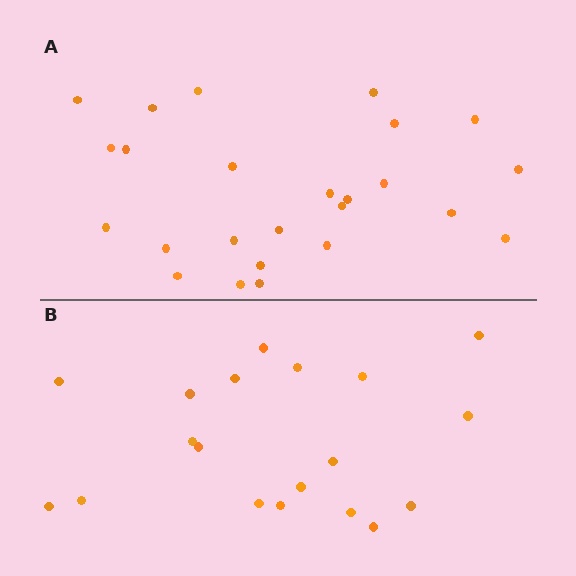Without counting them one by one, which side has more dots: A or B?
Region A (the top region) has more dots.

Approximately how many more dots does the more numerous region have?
Region A has about 6 more dots than region B.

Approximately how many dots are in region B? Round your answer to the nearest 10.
About 20 dots. (The exact count is 19, which rounds to 20.)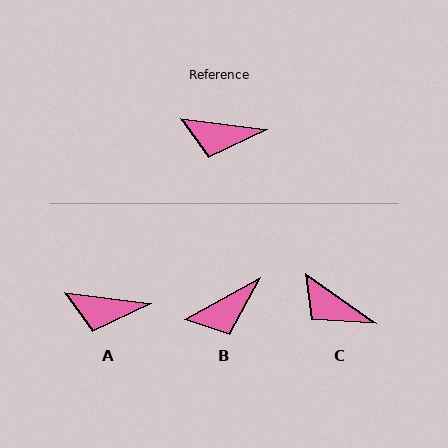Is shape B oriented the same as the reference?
No, it is off by about 36 degrees.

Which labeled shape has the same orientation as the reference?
A.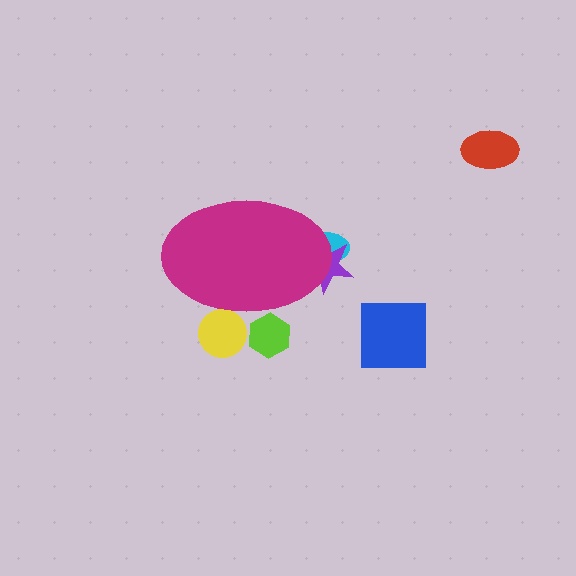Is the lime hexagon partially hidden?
Yes, the lime hexagon is partially hidden behind the magenta ellipse.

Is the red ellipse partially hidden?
No, the red ellipse is fully visible.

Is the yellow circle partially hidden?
Yes, the yellow circle is partially hidden behind the magenta ellipse.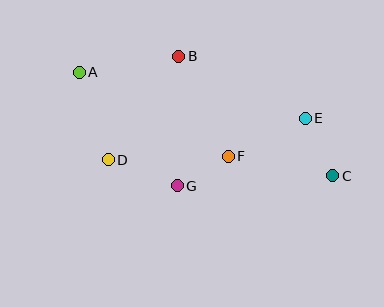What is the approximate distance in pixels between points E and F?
The distance between E and F is approximately 86 pixels.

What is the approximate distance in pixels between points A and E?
The distance between A and E is approximately 231 pixels.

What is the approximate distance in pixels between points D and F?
The distance between D and F is approximately 120 pixels.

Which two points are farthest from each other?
Points A and C are farthest from each other.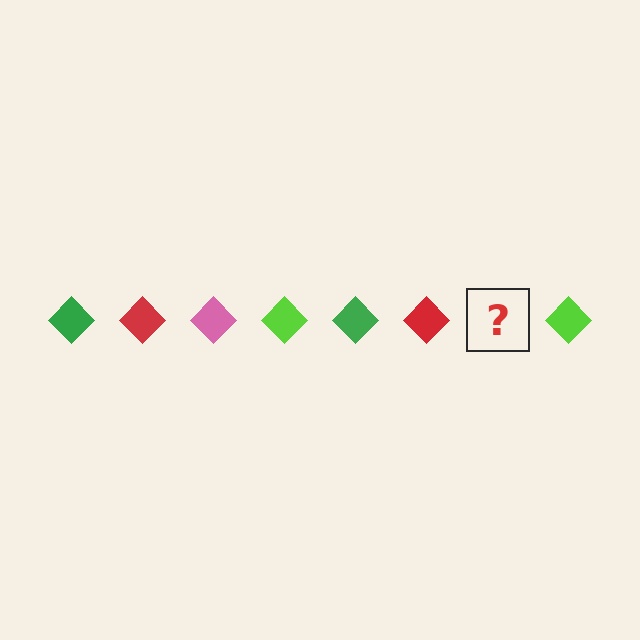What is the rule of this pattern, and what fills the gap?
The rule is that the pattern cycles through green, red, pink, lime diamonds. The gap should be filled with a pink diamond.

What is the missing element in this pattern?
The missing element is a pink diamond.